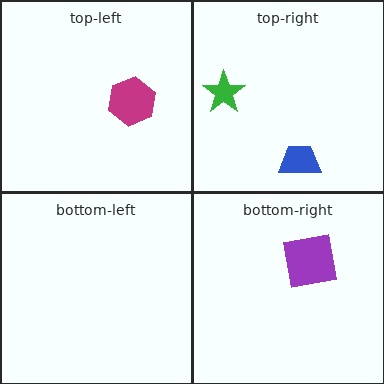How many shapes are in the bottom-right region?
1.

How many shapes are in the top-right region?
2.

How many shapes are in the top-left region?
1.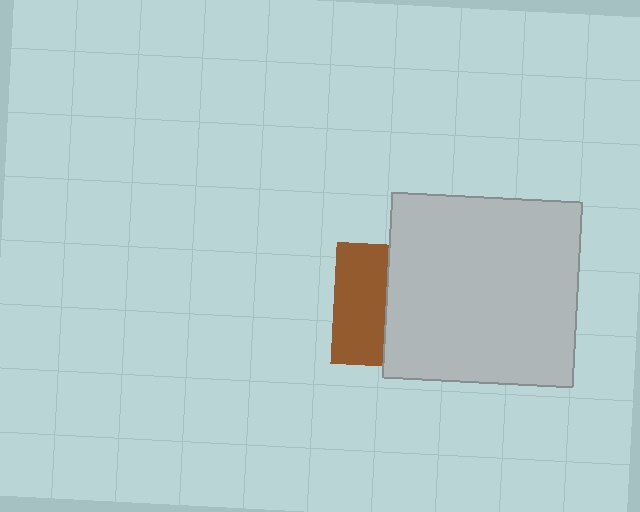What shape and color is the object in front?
The object in front is a light gray rectangle.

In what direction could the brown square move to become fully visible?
The brown square could move left. That would shift it out from behind the light gray rectangle entirely.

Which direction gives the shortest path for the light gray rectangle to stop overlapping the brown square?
Moving right gives the shortest separation.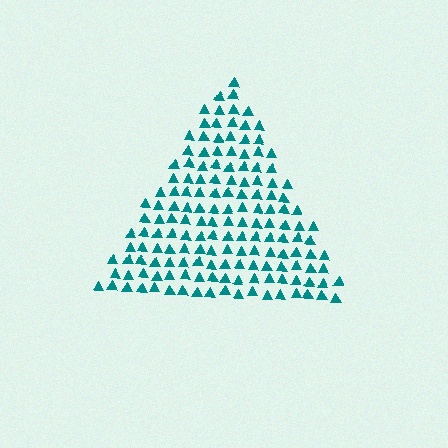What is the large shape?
The large shape is a triangle.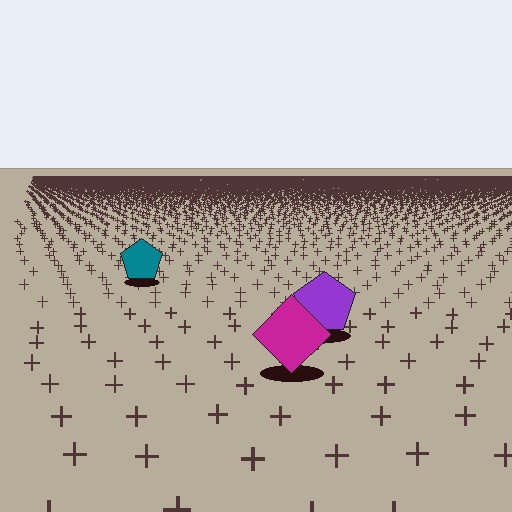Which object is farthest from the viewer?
The teal pentagon is farthest from the viewer. It appears smaller and the ground texture around it is denser.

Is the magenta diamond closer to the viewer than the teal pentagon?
Yes. The magenta diamond is closer — you can tell from the texture gradient: the ground texture is coarser near it.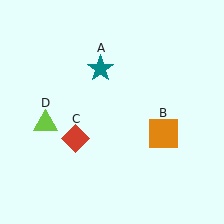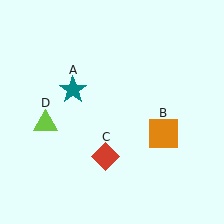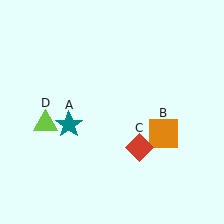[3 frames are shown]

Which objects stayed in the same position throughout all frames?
Orange square (object B) and lime triangle (object D) remained stationary.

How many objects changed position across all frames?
2 objects changed position: teal star (object A), red diamond (object C).